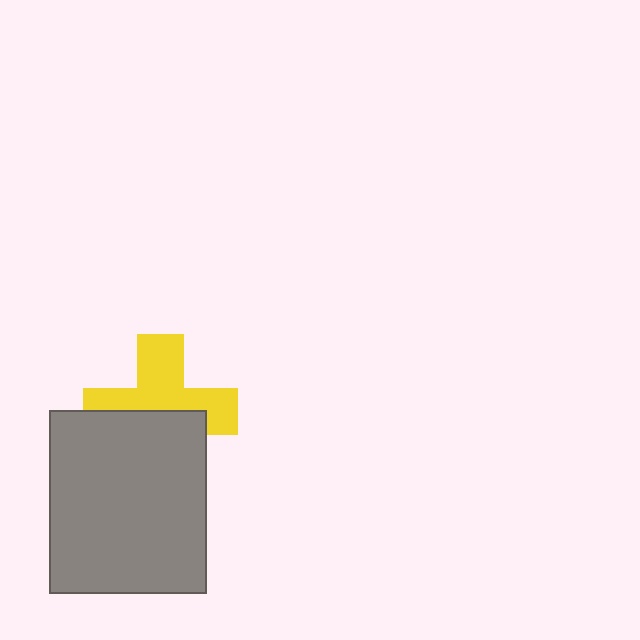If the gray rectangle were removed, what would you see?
You would see the complete yellow cross.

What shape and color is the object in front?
The object in front is a gray rectangle.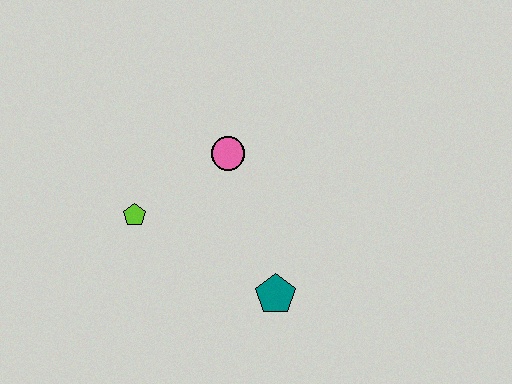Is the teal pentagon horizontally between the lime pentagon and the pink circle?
No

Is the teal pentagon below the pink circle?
Yes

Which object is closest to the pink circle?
The lime pentagon is closest to the pink circle.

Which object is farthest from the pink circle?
The teal pentagon is farthest from the pink circle.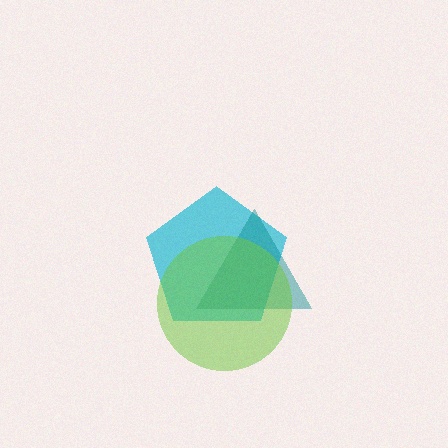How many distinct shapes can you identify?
There are 3 distinct shapes: a cyan pentagon, a teal triangle, a lime circle.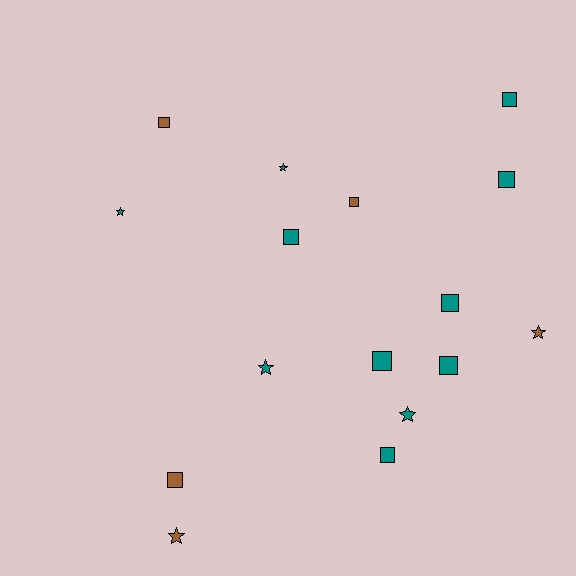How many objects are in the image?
There are 16 objects.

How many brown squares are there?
There are 3 brown squares.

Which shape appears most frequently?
Square, with 10 objects.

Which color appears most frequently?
Teal, with 11 objects.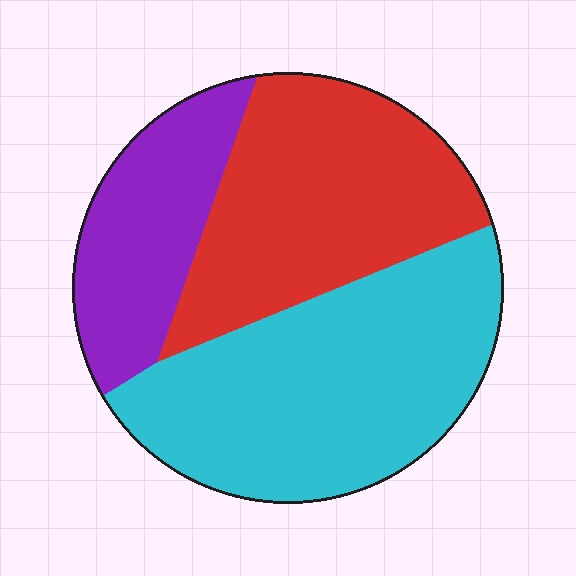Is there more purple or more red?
Red.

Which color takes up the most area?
Cyan, at roughly 45%.